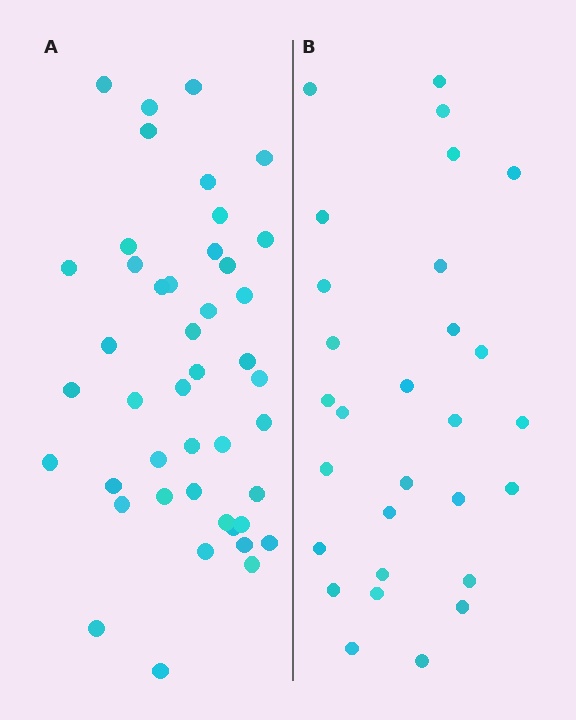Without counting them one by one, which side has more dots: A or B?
Region A (the left region) has more dots.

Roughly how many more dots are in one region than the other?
Region A has approximately 15 more dots than region B.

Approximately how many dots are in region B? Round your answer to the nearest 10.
About 30 dots. (The exact count is 29, which rounds to 30.)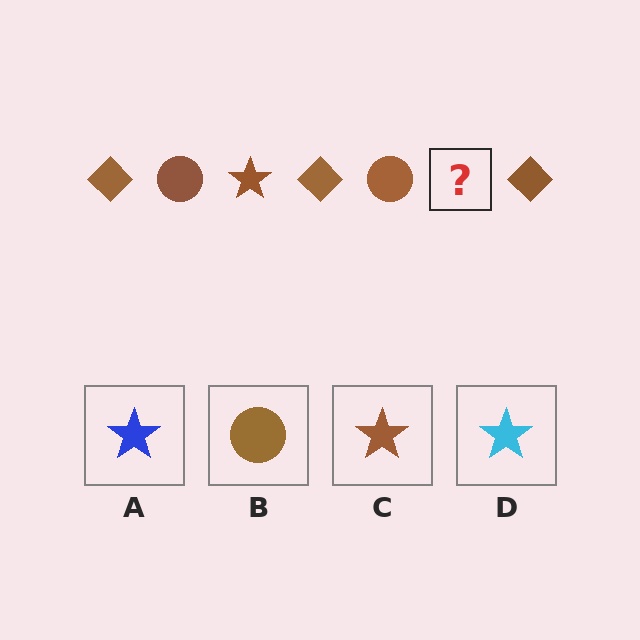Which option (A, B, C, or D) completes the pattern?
C.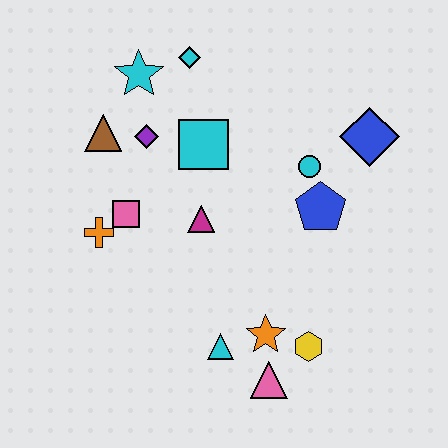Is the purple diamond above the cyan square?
Yes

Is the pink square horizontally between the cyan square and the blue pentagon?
No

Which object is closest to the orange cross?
The pink square is closest to the orange cross.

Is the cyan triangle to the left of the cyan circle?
Yes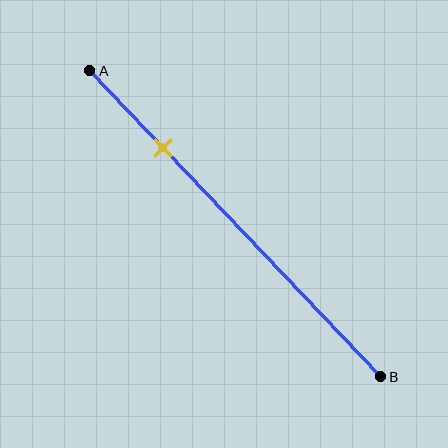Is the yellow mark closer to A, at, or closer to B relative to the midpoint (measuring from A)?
The yellow mark is closer to point A than the midpoint of segment AB.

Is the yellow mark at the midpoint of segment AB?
No, the mark is at about 25% from A, not at the 50% midpoint.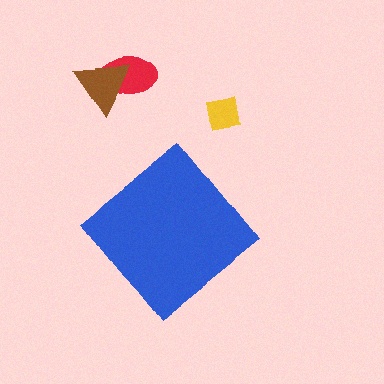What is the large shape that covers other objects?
A blue diamond.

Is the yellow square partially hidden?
No, the yellow square is fully visible.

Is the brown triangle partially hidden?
No, the brown triangle is fully visible.